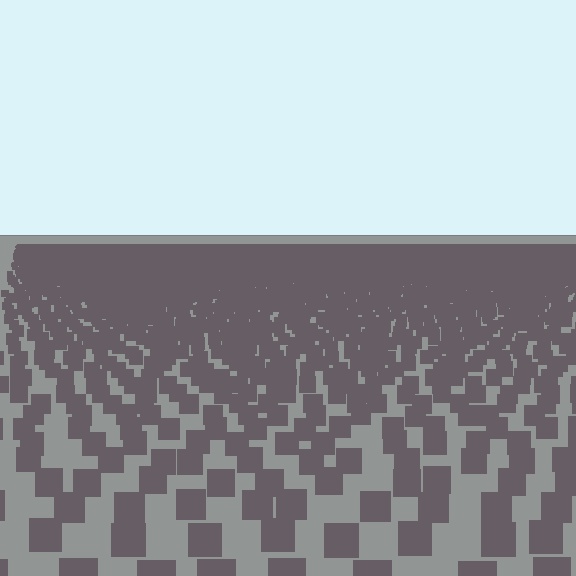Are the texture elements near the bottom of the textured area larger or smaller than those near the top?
Larger. Near the bottom, elements are closer to the viewer and appear at a bigger on-screen size.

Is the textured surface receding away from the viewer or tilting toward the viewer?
The surface is receding away from the viewer. Texture elements get smaller and denser toward the top.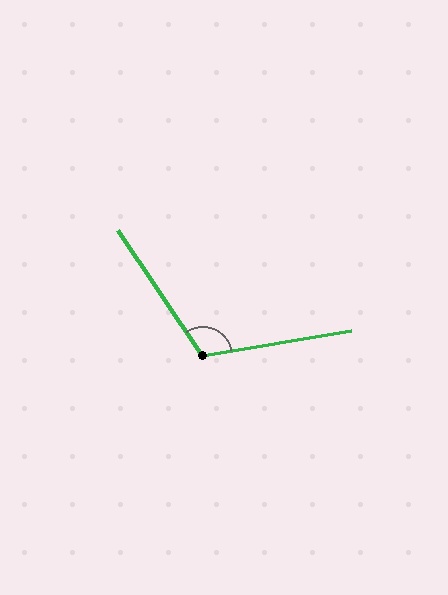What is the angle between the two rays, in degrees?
Approximately 114 degrees.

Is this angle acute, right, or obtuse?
It is obtuse.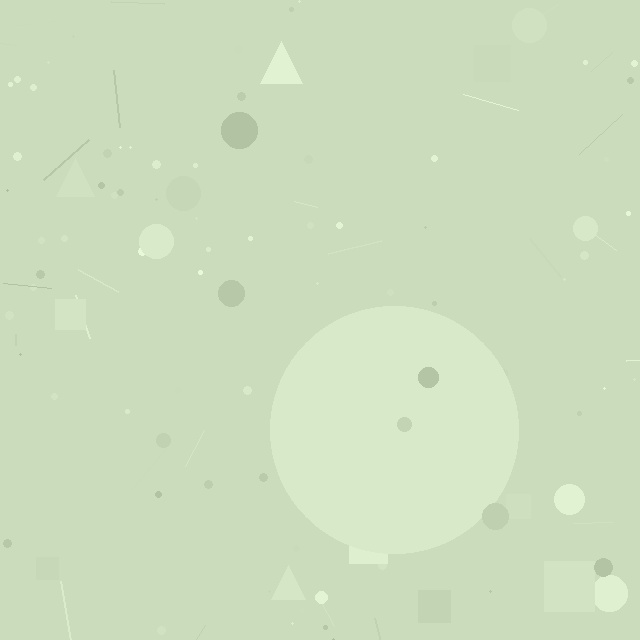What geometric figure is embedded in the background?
A circle is embedded in the background.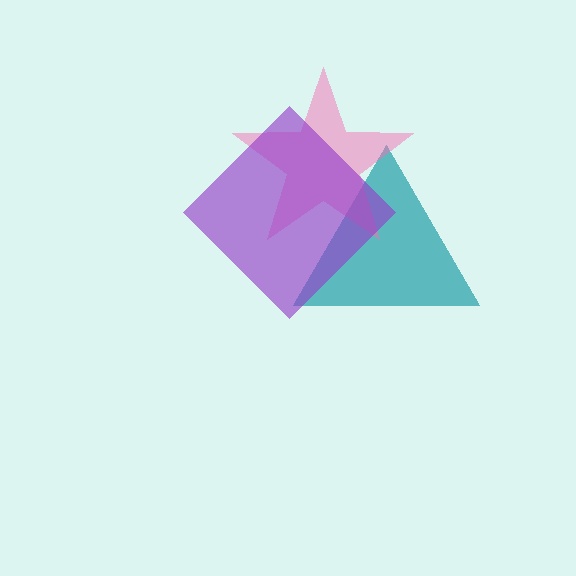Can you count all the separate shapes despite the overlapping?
Yes, there are 3 separate shapes.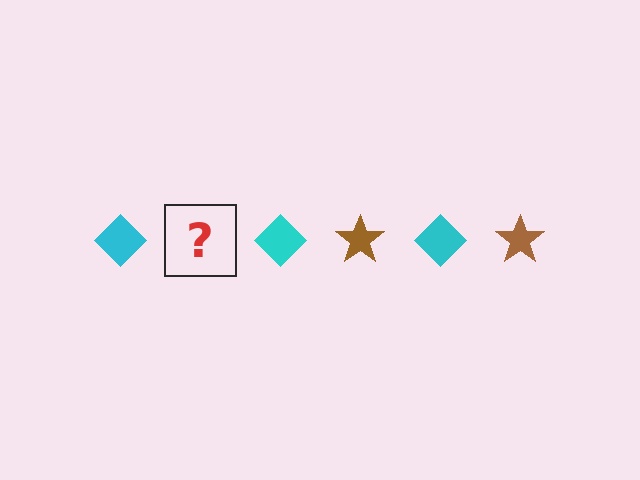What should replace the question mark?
The question mark should be replaced with a brown star.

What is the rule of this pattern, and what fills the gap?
The rule is that the pattern alternates between cyan diamond and brown star. The gap should be filled with a brown star.